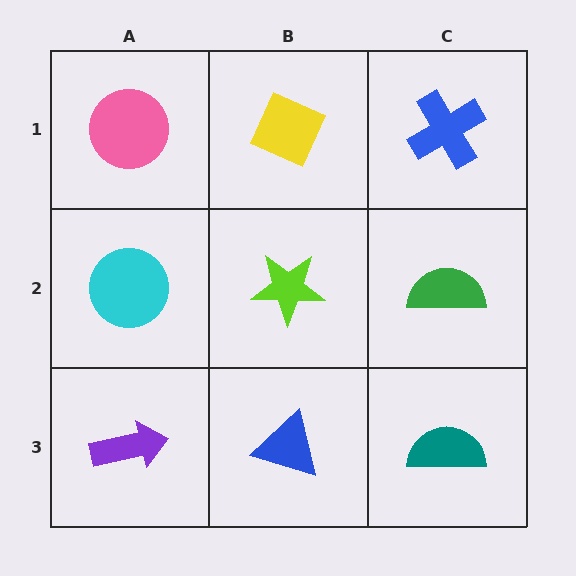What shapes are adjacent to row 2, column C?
A blue cross (row 1, column C), a teal semicircle (row 3, column C), a lime star (row 2, column B).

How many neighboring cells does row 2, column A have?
3.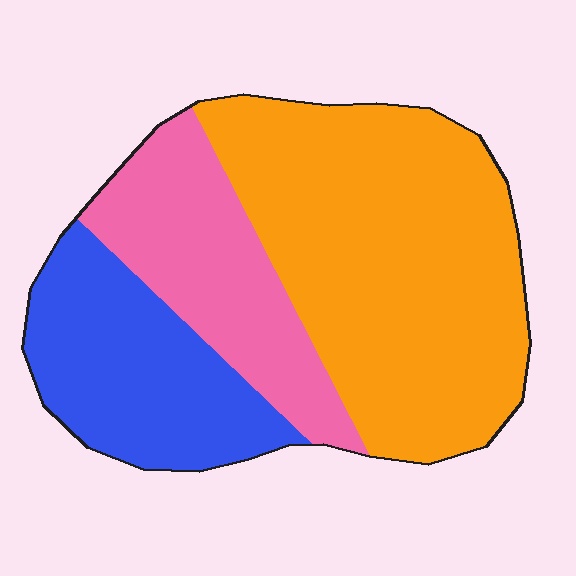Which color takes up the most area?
Orange, at roughly 50%.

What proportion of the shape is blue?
Blue takes up less than a quarter of the shape.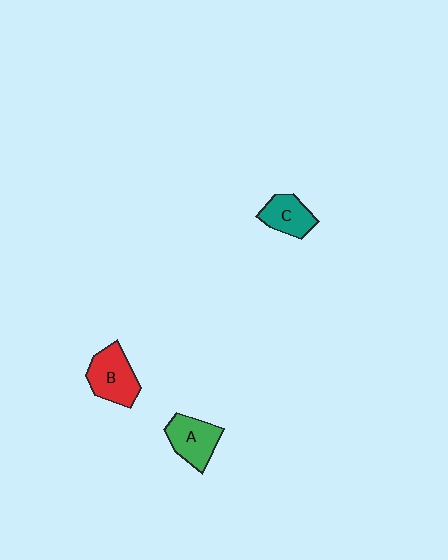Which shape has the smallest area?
Shape C (teal).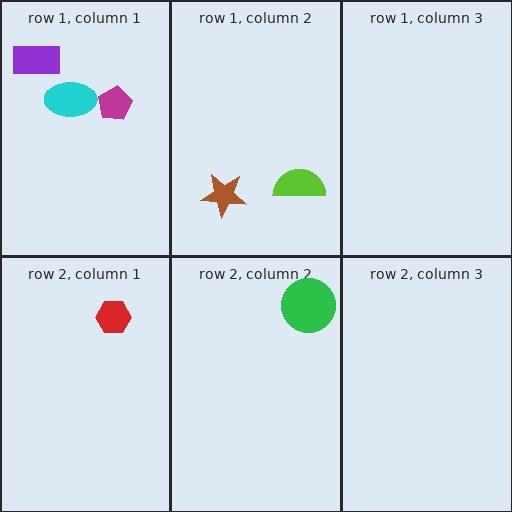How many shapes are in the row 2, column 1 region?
1.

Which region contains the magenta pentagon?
The row 1, column 1 region.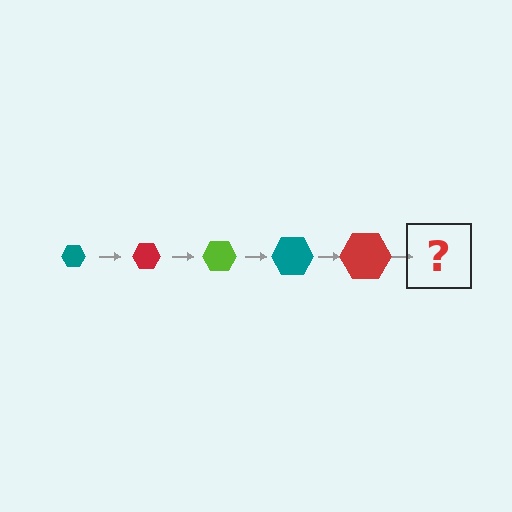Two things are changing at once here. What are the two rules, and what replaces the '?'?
The two rules are that the hexagon grows larger each step and the color cycles through teal, red, and lime. The '?' should be a lime hexagon, larger than the previous one.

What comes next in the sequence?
The next element should be a lime hexagon, larger than the previous one.